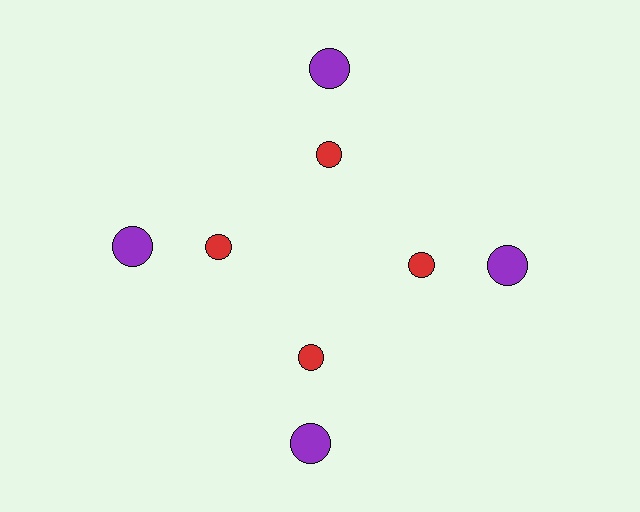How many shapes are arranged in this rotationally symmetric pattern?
There are 8 shapes, arranged in 4 groups of 2.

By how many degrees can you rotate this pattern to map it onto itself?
The pattern maps onto itself every 90 degrees of rotation.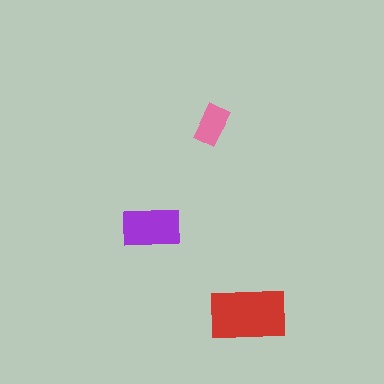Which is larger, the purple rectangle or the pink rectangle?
The purple one.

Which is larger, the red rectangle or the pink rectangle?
The red one.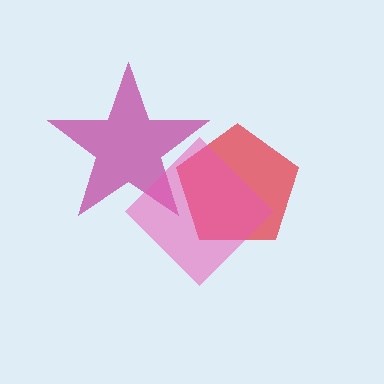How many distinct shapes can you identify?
There are 3 distinct shapes: a magenta star, a red pentagon, a pink diamond.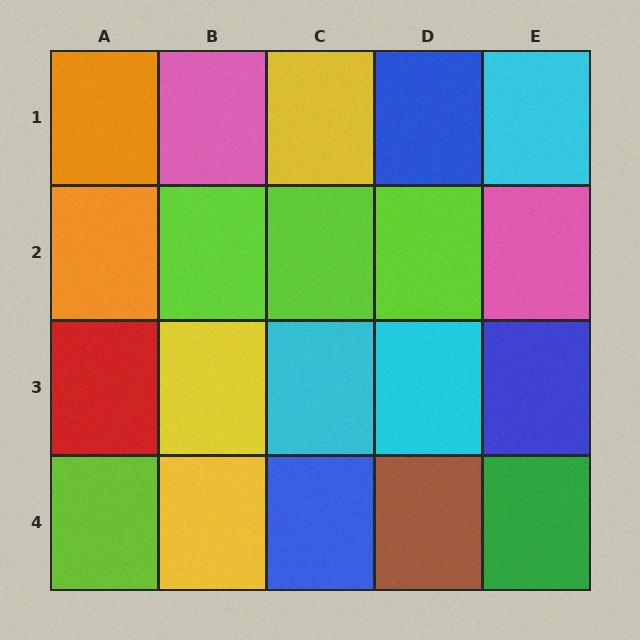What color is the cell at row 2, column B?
Lime.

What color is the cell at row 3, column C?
Cyan.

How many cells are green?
1 cell is green.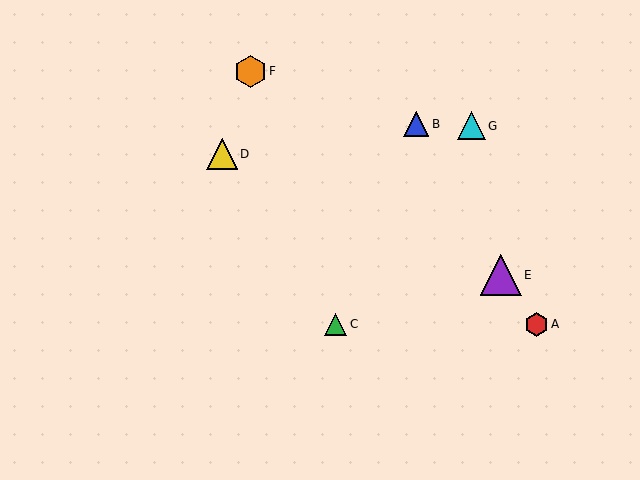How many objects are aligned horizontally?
2 objects (A, C) are aligned horizontally.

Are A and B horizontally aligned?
No, A is at y≈324 and B is at y≈124.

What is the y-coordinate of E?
Object E is at y≈275.